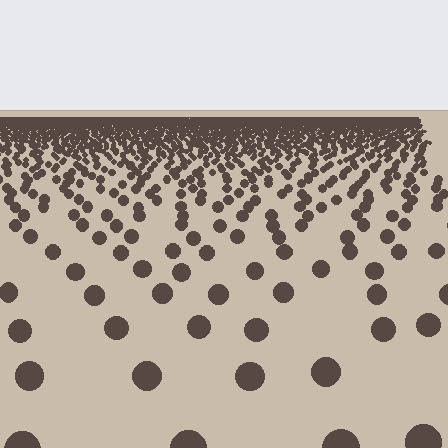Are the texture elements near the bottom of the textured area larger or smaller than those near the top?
Larger. Near the bottom, elements are closer to the viewer and appear at a bigger on-screen size.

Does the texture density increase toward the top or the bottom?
Density increases toward the top.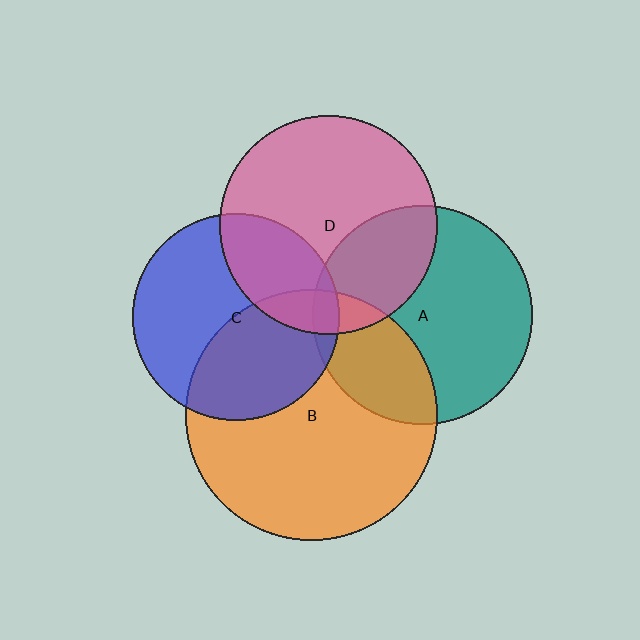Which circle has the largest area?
Circle B (orange).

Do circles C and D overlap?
Yes.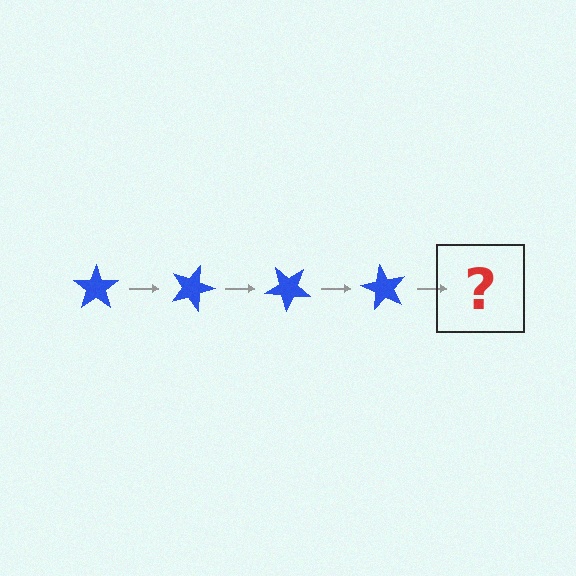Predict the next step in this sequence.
The next step is a blue star rotated 80 degrees.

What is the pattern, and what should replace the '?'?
The pattern is that the star rotates 20 degrees each step. The '?' should be a blue star rotated 80 degrees.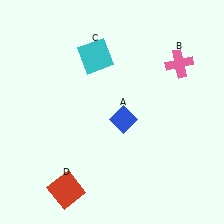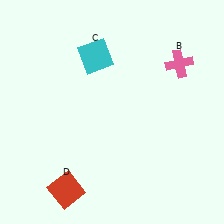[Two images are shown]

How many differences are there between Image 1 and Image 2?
There is 1 difference between the two images.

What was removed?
The blue diamond (A) was removed in Image 2.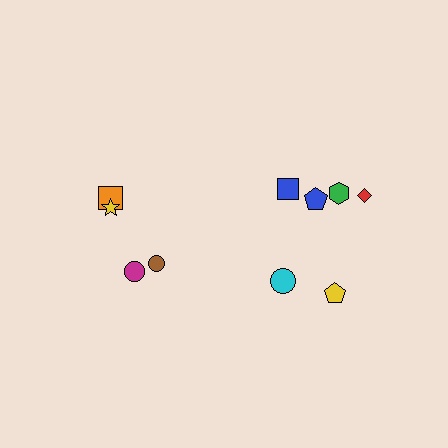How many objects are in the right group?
There are 6 objects.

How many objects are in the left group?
There are 4 objects.